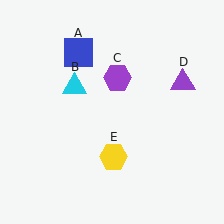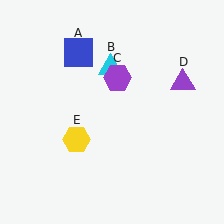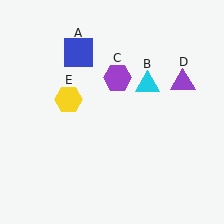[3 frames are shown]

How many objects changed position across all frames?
2 objects changed position: cyan triangle (object B), yellow hexagon (object E).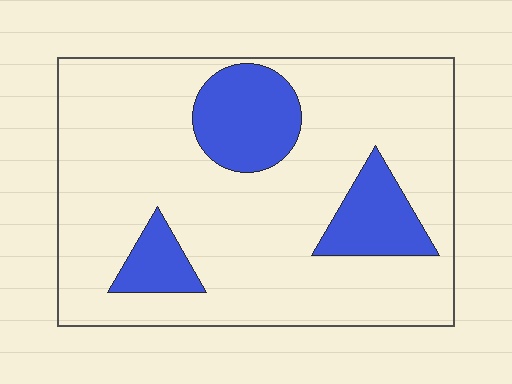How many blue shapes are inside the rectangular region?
3.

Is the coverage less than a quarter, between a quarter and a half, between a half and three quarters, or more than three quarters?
Less than a quarter.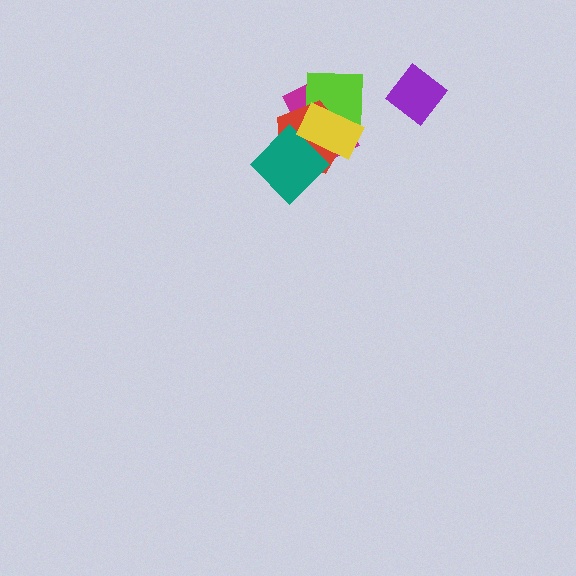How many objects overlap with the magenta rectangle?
4 objects overlap with the magenta rectangle.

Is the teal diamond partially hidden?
Yes, it is partially covered by another shape.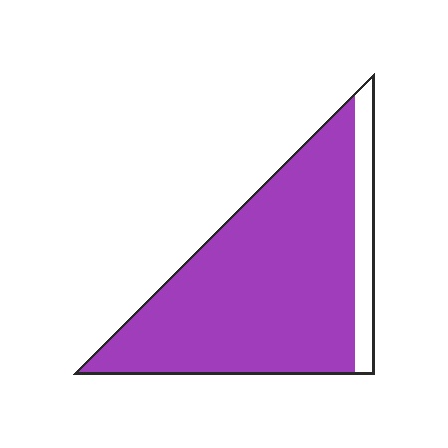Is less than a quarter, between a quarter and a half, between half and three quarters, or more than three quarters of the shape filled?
More than three quarters.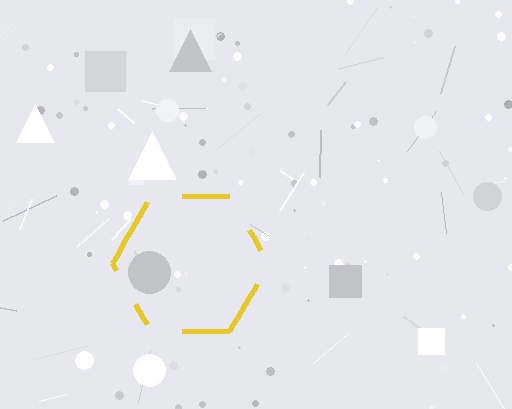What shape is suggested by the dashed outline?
The dashed outline suggests a hexagon.